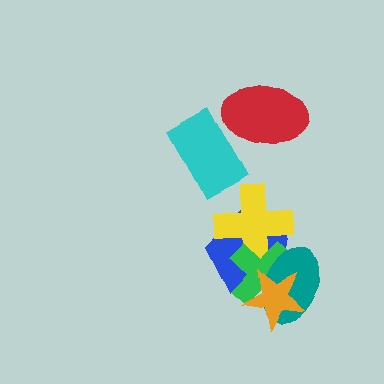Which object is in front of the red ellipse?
The cyan rectangle is in front of the red ellipse.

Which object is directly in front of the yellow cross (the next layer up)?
The green cross is directly in front of the yellow cross.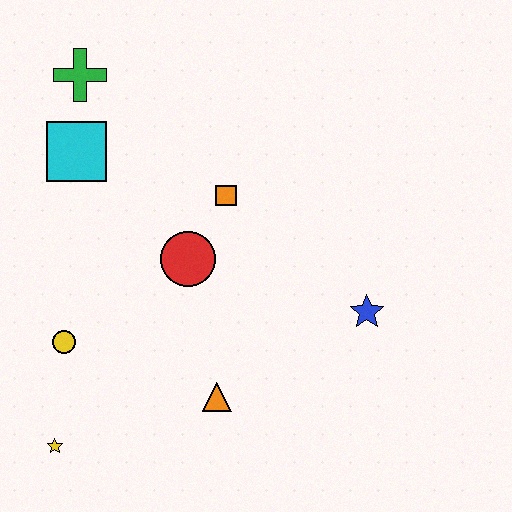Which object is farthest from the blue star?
The green cross is farthest from the blue star.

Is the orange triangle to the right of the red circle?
Yes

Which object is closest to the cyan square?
The green cross is closest to the cyan square.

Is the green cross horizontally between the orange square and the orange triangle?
No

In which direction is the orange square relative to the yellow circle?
The orange square is to the right of the yellow circle.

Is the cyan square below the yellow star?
No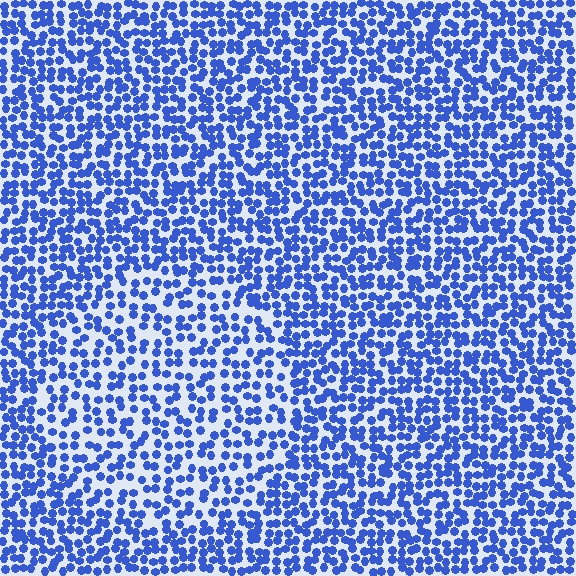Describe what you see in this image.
The image contains small blue elements arranged at two different densities. A circle-shaped region is visible where the elements are less densely packed than the surrounding area.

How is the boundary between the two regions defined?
The boundary is defined by a change in element density (approximately 1.5x ratio). All elements are the same color, size, and shape.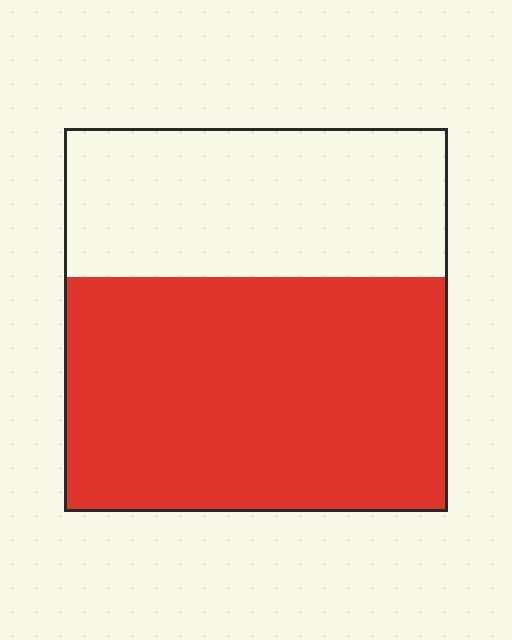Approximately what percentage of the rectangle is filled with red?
Approximately 60%.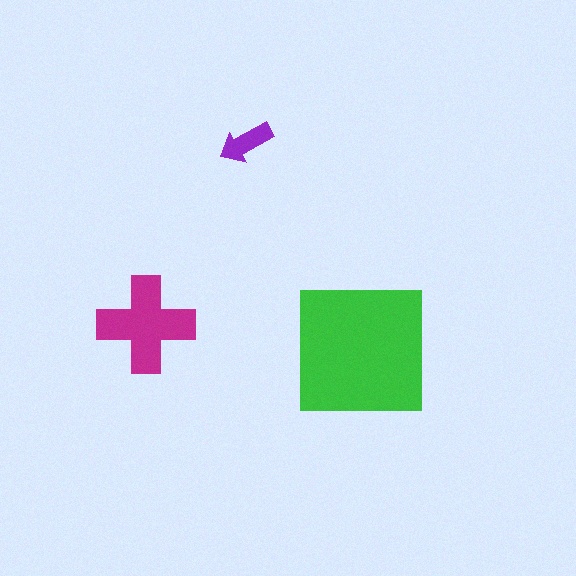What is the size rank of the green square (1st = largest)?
1st.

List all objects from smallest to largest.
The purple arrow, the magenta cross, the green square.